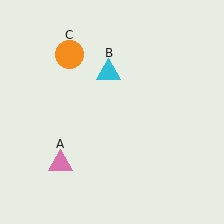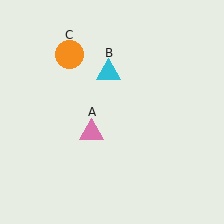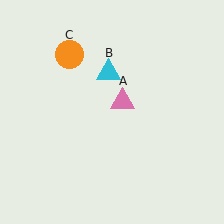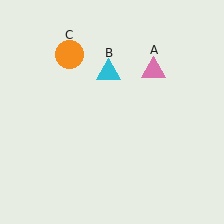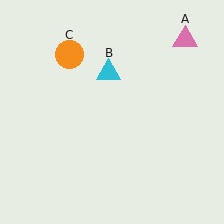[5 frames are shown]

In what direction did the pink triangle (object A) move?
The pink triangle (object A) moved up and to the right.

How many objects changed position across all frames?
1 object changed position: pink triangle (object A).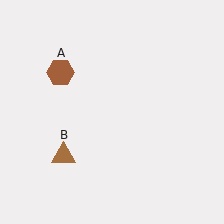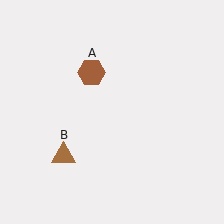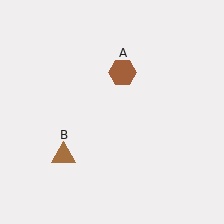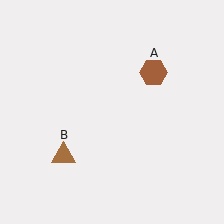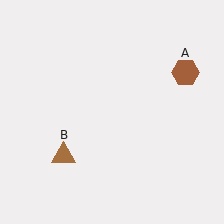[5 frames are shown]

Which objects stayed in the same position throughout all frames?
Brown triangle (object B) remained stationary.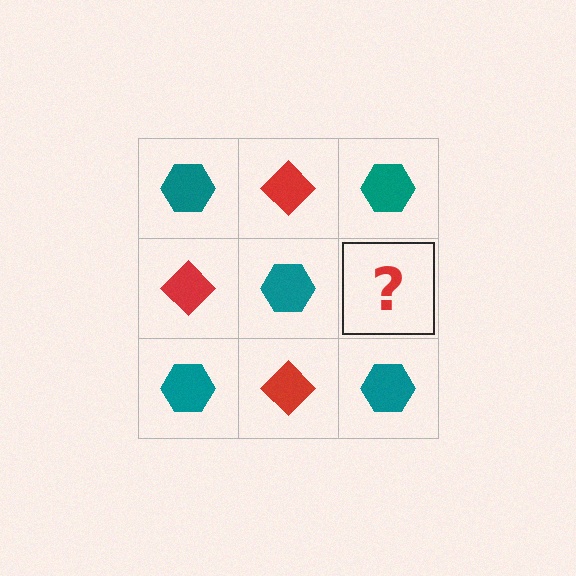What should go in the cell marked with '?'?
The missing cell should contain a red diamond.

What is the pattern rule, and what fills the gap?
The rule is that it alternates teal hexagon and red diamond in a checkerboard pattern. The gap should be filled with a red diamond.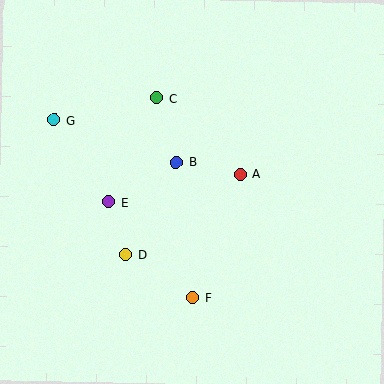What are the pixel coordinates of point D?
Point D is at (126, 254).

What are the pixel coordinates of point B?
Point B is at (176, 162).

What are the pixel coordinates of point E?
Point E is at (108, 202).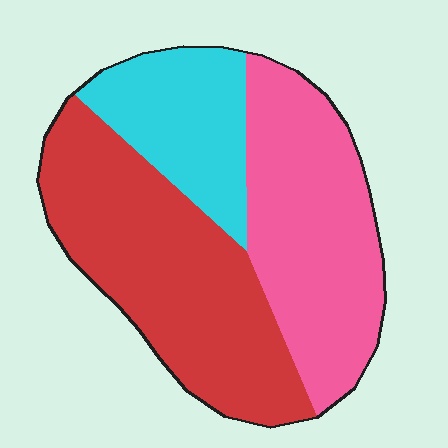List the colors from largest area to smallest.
From largest to smallest: red, pink, cyan.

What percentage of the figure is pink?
Pink takes up about three eighths (3/8) of the figure.